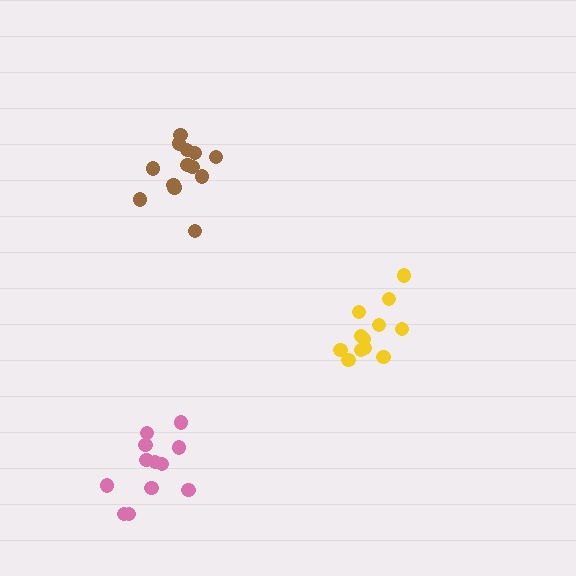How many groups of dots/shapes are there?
There are 3 groups.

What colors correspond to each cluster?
The clusters are colored: yellow, pink, brown.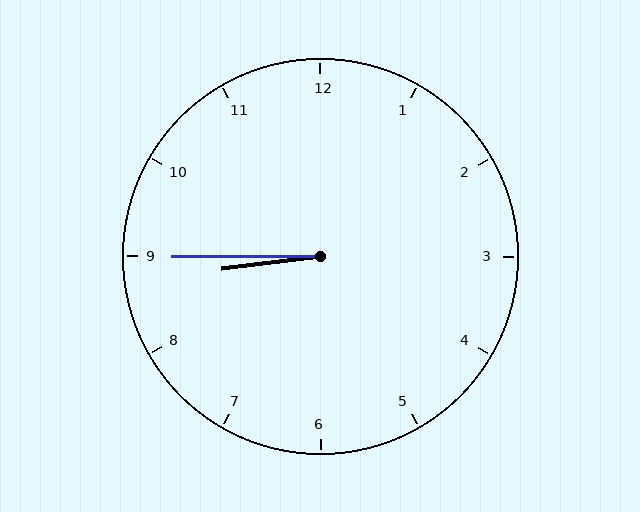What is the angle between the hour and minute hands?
Approximately 8 degrees.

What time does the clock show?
8:45.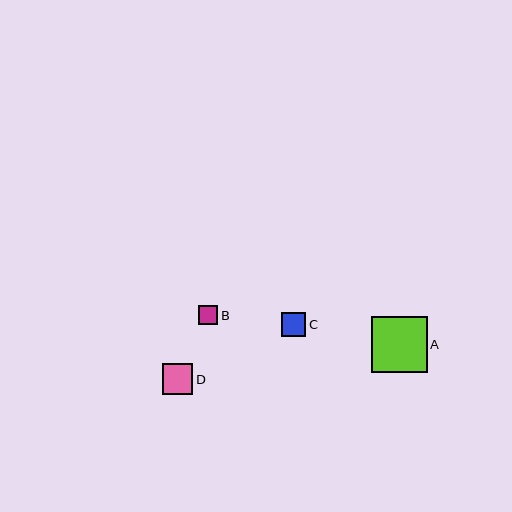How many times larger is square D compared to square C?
Square D is approximately 1.3 times the size of square C.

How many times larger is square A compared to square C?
Square A is approximately 2.3 times the size of square C.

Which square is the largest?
Square A is the largest with a size of approximately 55 pixels.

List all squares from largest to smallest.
From largest to smallest: A, D, C, B.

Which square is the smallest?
Square B is the smallest with a size of approximately 19 pixels.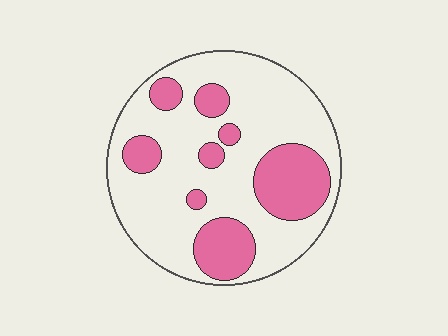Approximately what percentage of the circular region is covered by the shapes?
Approximately 30%.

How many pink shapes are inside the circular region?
8.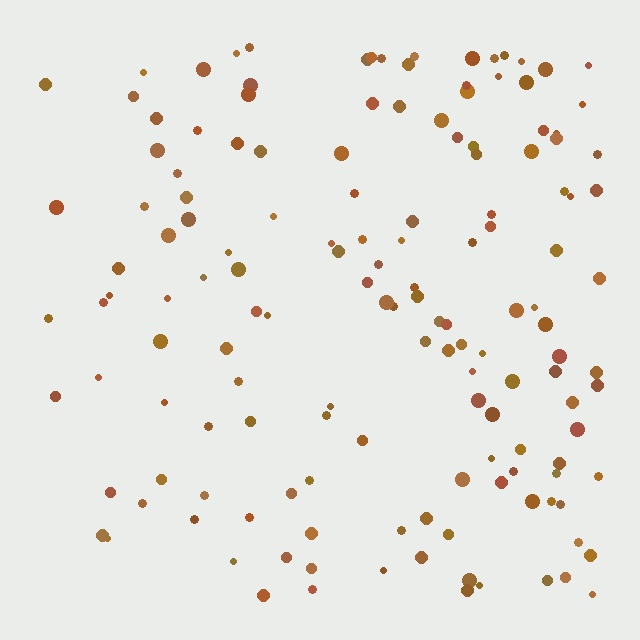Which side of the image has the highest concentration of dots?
The right.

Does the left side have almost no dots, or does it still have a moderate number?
Still a moderate number, just noticeably fewer than the right.